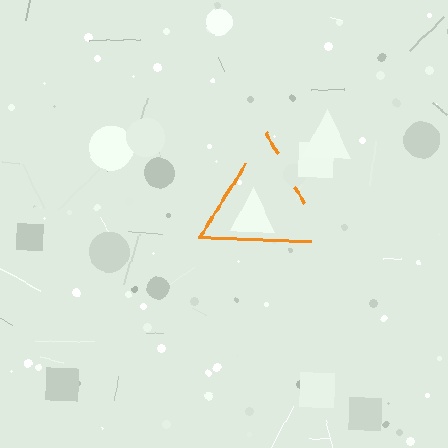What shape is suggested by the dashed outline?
The dashed outline suggests a triangle.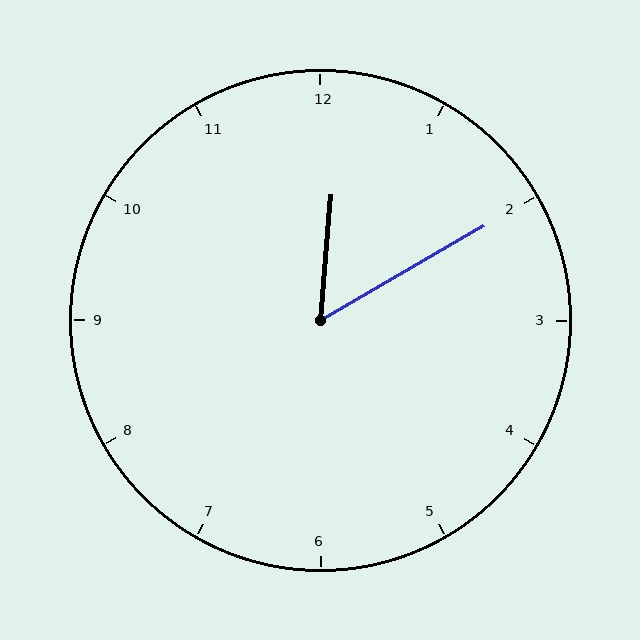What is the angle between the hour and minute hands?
Approximately 55 degrees.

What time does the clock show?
12:10.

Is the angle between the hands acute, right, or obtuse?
It is acute.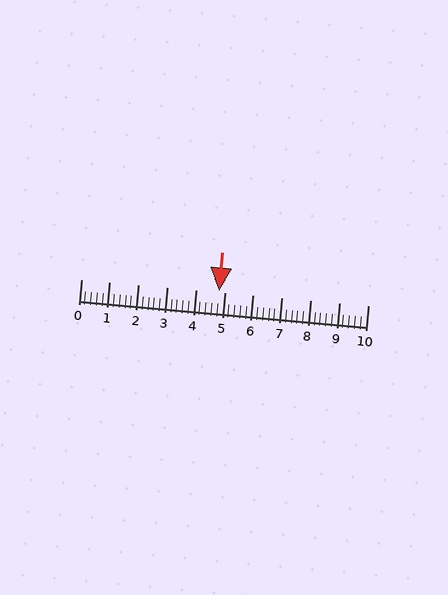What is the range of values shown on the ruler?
The ruler shows values from 0 to 10.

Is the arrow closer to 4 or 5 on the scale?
The arrow is closer to 5.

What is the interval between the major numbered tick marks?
The major tick marks are spaced 1 units apart.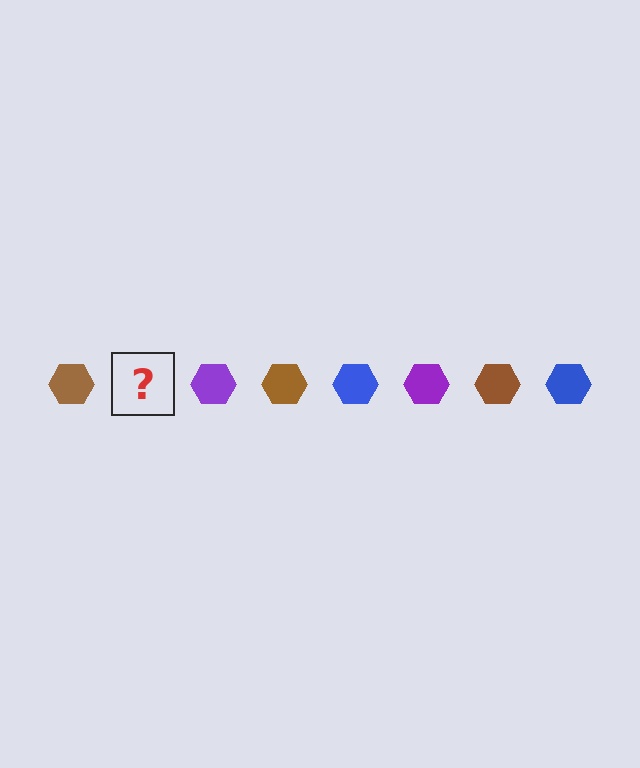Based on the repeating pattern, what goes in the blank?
The blank should be a blue hexagon.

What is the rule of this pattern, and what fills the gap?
The rule is that the pattern cycles through brown, blue, purple hexagons. The gap should be filled with a blue hexagon.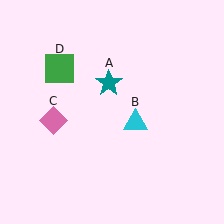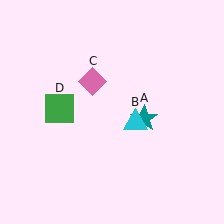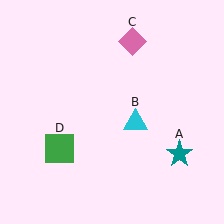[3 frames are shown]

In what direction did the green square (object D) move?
The green square (object D) moved down.